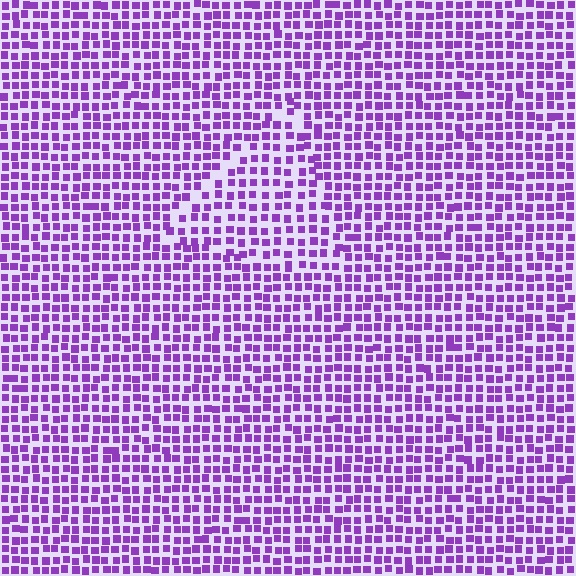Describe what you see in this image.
The image contains small purple elements arranged at two different densities. A triangle-shaped region is visible where the elements are less densely packed than the surrounding area.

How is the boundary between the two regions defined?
The boundary is defined by a change in element density (approximately 1.4x ratio). All elements are the same color, size, and shape.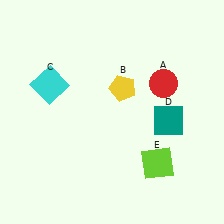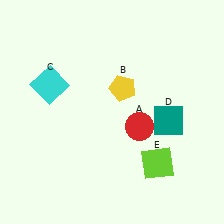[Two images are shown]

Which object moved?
The red circle (A) moved down.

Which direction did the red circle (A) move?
The red circle (A) moved down.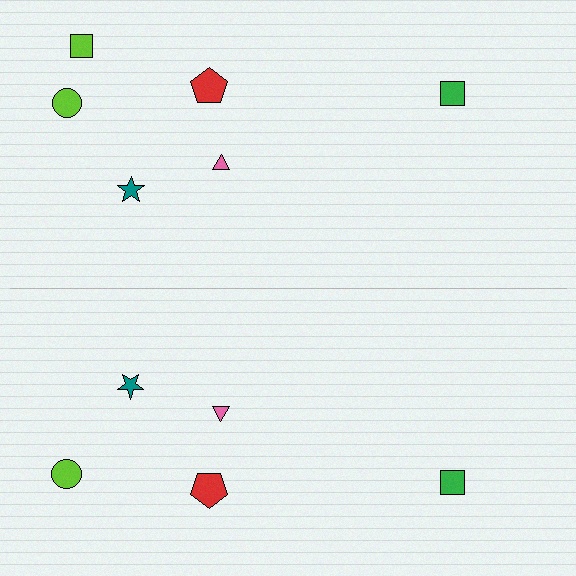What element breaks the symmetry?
A lime square is missing from the bottom side.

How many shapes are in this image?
There are 11 shapes in this image.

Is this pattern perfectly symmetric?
No, the pattern is not perfectly symmetric. A lime square is missing from the bottom side.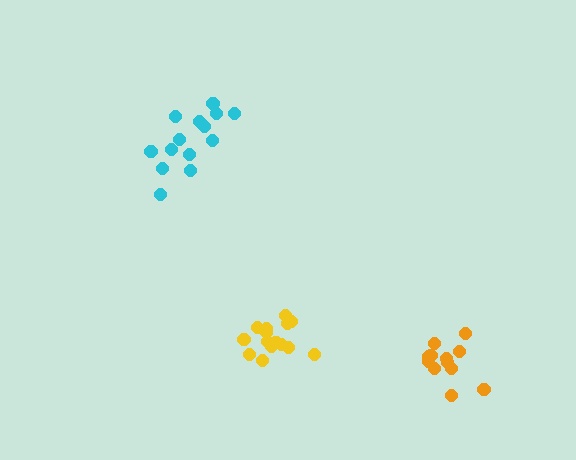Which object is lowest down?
The orange cluster is bottommost.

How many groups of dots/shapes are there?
There are 3 groups.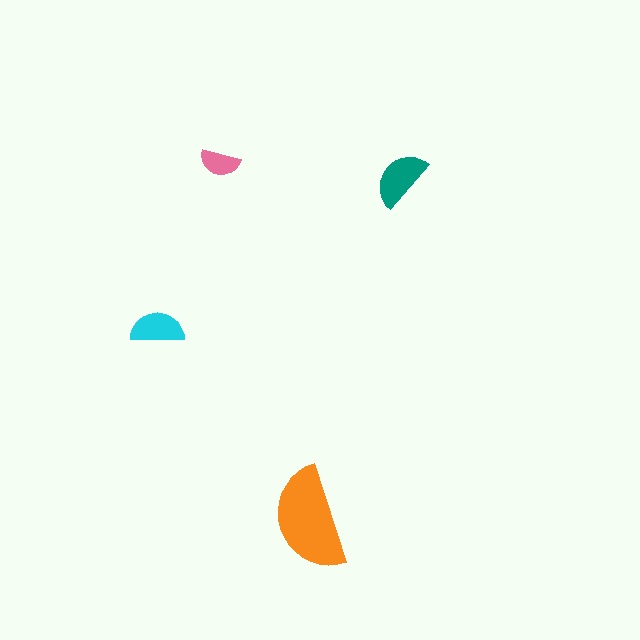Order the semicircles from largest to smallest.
the orange one, the teal one, the cyan one, the pink one.